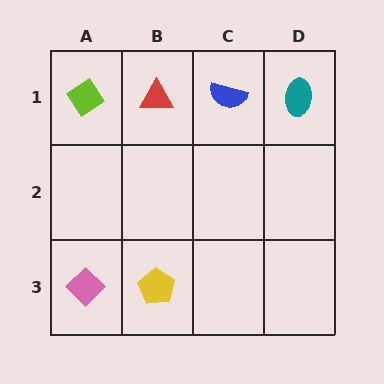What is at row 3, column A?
A pink diamond.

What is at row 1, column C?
A blue semicircle.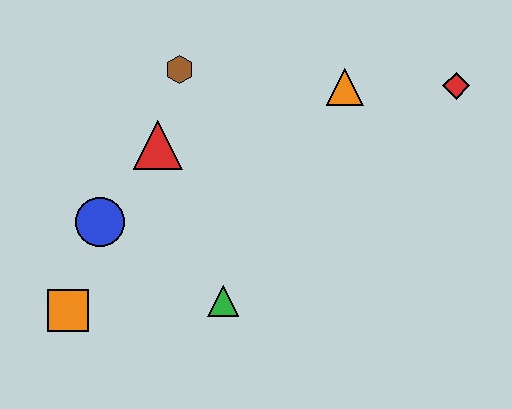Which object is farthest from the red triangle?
The red diamond is farthest from the red triangle.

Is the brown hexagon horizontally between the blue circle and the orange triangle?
Yes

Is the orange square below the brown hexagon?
Yes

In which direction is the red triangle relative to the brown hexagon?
The red triangle is below the brown hexagon.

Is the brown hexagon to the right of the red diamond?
No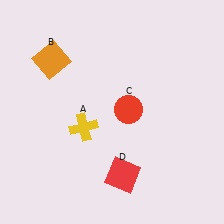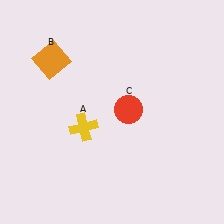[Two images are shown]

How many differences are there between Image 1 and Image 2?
There is 1 difference between the two images.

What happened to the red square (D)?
The red square (D) was removed in Image 2. It was in the bottom-right area of Image 1.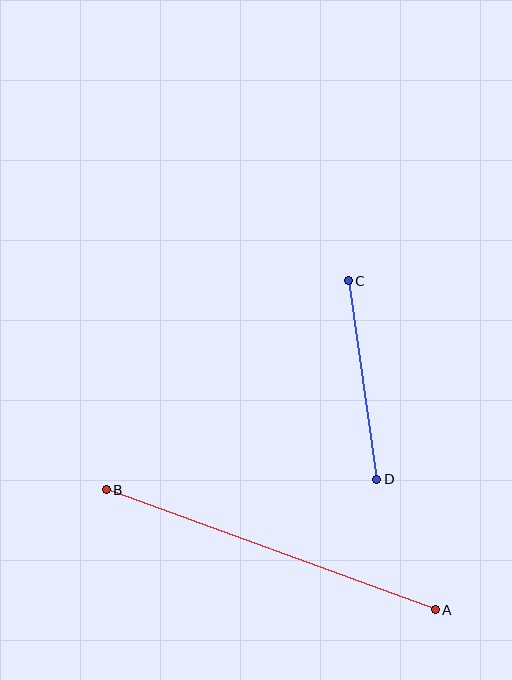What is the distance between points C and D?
The distance is approximately 200 pixels.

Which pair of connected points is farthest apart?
Points A and B are farthest apart.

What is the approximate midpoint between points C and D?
The midpoint is at approximately (363, 380) pixels.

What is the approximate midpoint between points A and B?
The midpoint is at approximately (271, 550) pixels.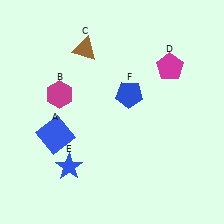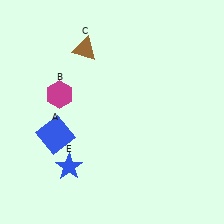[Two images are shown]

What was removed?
The blue pentagon (F), the magenta pentagon (D) were removed in Image 2.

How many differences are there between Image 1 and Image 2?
There are 2 differences between the two images.